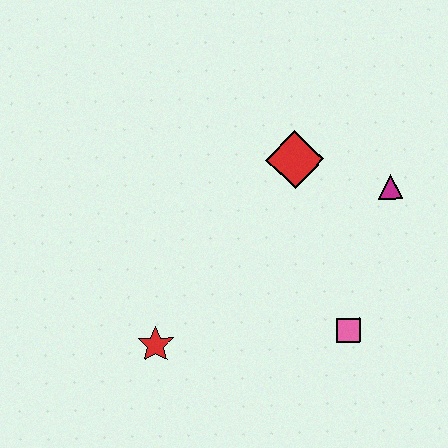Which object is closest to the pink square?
The magenta triangle is closest to the pink square.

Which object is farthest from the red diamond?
The red star is farthest from the red diamond.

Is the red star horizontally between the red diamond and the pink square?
No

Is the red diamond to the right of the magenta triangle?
No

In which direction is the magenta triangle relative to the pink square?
The magenta triangle is above the pink square.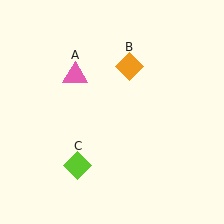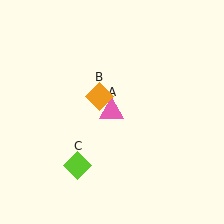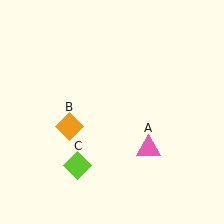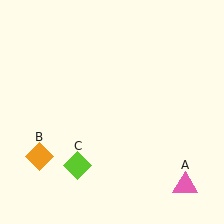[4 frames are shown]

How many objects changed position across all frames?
2 objects changed position: pink triangle (object A), orange diamond (object B).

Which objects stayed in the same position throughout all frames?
Lime diamond (object C) remained stationary.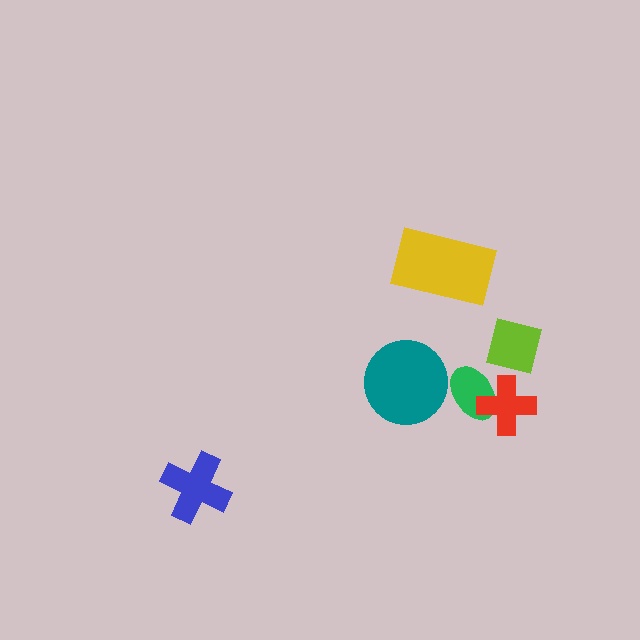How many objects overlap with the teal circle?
0 objects overlap with the teal circle.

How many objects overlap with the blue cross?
0 objects overlap with the blue cross.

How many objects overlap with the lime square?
0 objects overlap with the lime square.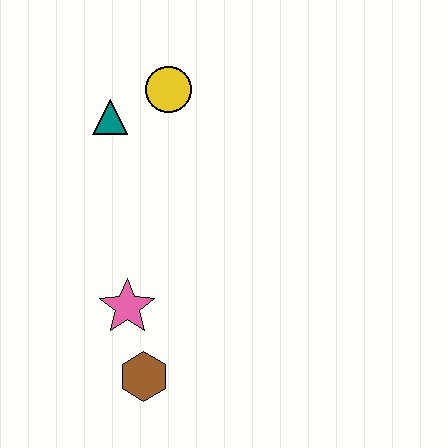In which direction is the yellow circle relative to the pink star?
The yellow circle is above the pink star.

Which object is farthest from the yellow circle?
The brown hexagon is farthest from the yellow circle.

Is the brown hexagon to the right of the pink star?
Yes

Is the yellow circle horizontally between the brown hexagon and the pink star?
No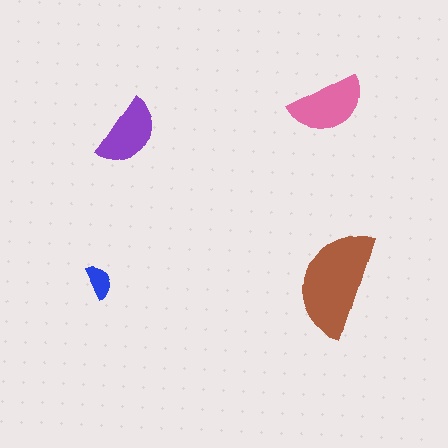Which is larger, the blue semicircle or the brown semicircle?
The brown one.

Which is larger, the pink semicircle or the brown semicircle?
The brown one.